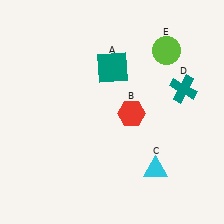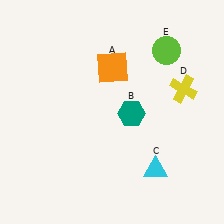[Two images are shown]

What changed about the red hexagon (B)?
In Image 1, B is red. In Image 2, it changed to teal.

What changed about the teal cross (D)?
In Image 1, D is teal. In Image 2, it changed to yellow.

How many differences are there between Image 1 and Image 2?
There are 3 differences between the two images.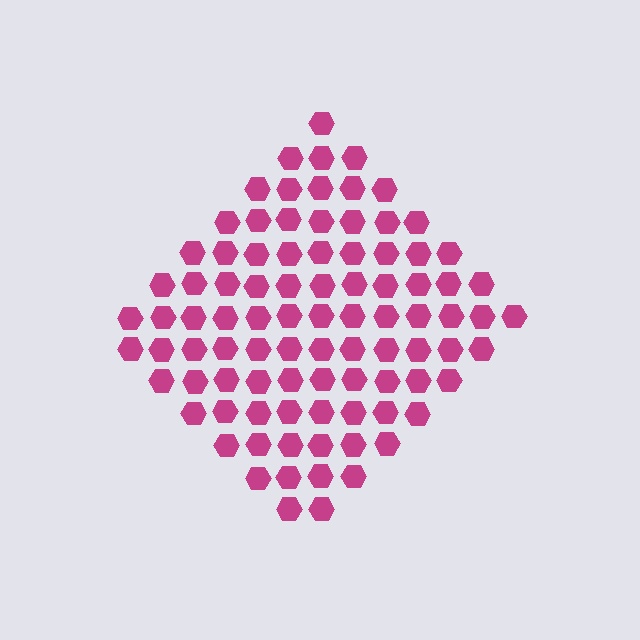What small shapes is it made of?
It is made of small hexagons.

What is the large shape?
The large shape is a diamond.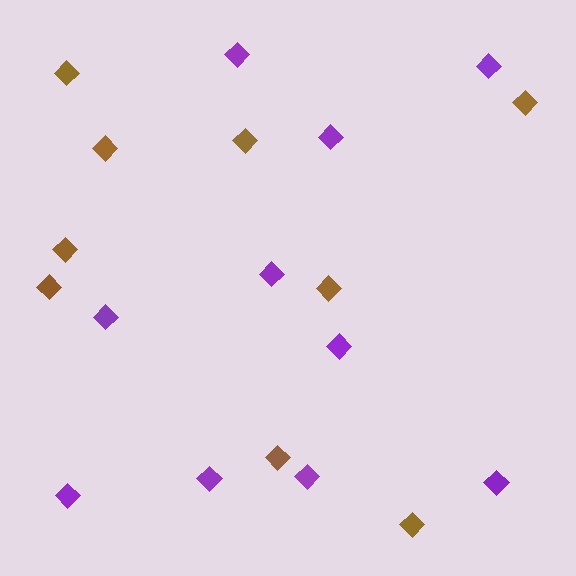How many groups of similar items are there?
There are 2 groups: one group of brown diamonds (9) and one group of purple diamonds (10).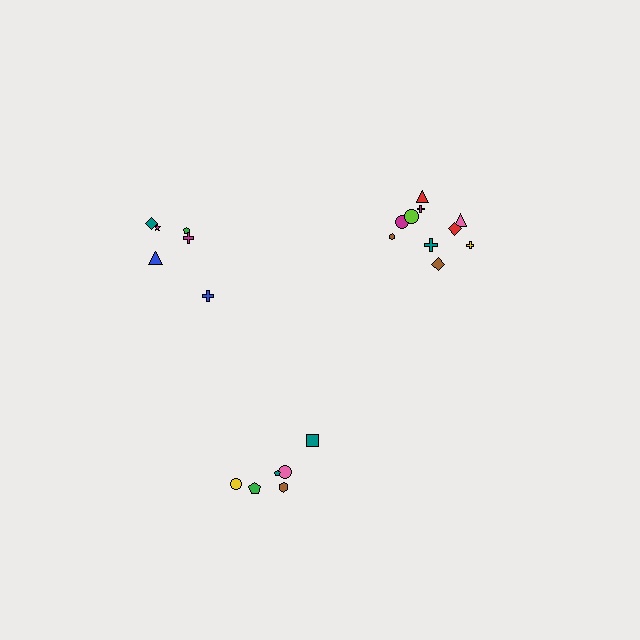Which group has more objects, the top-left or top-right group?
The top-right group.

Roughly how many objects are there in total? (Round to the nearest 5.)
Roughly 20 objects in total.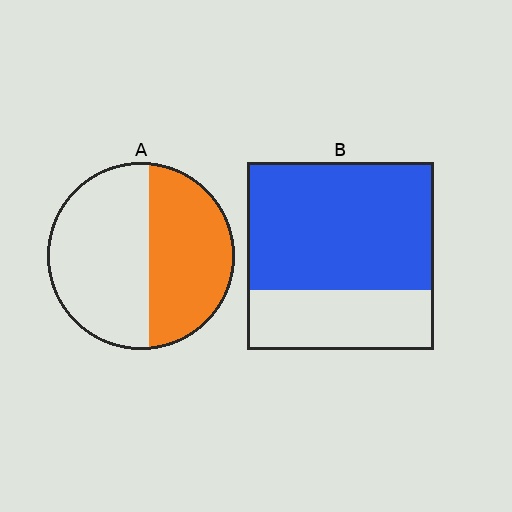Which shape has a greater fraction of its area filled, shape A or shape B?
Shape B.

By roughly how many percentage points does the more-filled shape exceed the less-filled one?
By roughly 25 percentage points (B over A).